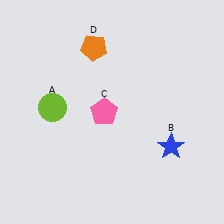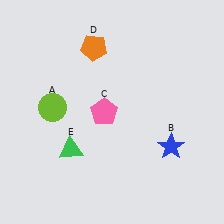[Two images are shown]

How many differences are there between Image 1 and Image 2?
There is 1 difference between the two images.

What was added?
A green triangle (E) was added in Image 2.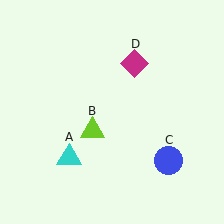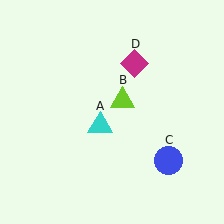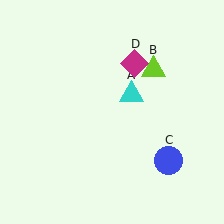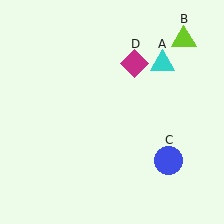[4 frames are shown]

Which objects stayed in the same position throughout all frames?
Blue circle (object C) and magenta diamond (object D) remained stationary.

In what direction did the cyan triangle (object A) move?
The cyan triangle (object A) moved up and to the right.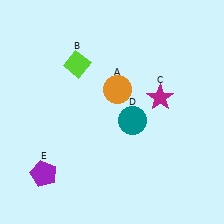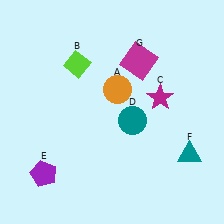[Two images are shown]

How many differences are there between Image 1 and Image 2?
There are 2 differences between the two images.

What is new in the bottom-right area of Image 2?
A teal triangle (F) was added in the bottom-right area of Image 2.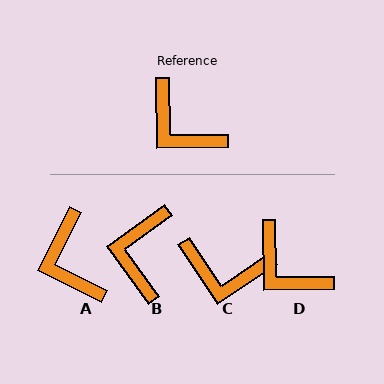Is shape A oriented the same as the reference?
No, it is off by about 27 degrees.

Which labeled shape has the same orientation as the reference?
D.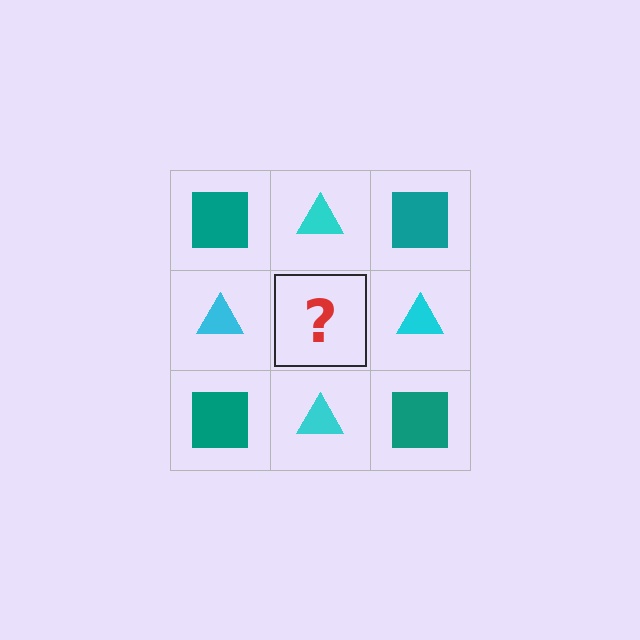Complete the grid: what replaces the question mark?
The question mark should be replaced with a teal square.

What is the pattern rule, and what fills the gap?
The rule is that it alternates teal square and cyan triangle in a checkerboard pattern. The gap should be filled with a teal square.